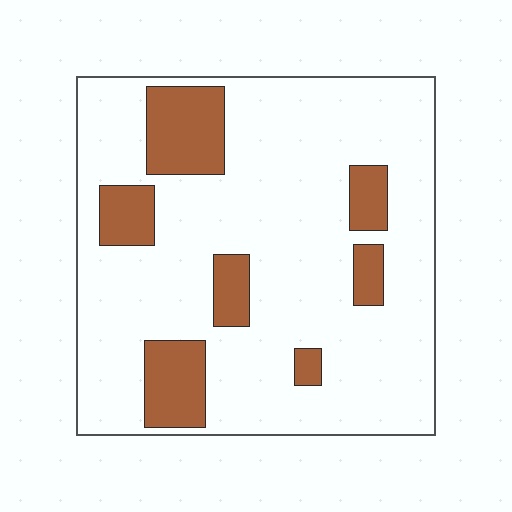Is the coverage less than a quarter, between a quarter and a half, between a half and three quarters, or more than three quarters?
Less than a quarter.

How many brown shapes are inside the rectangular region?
7.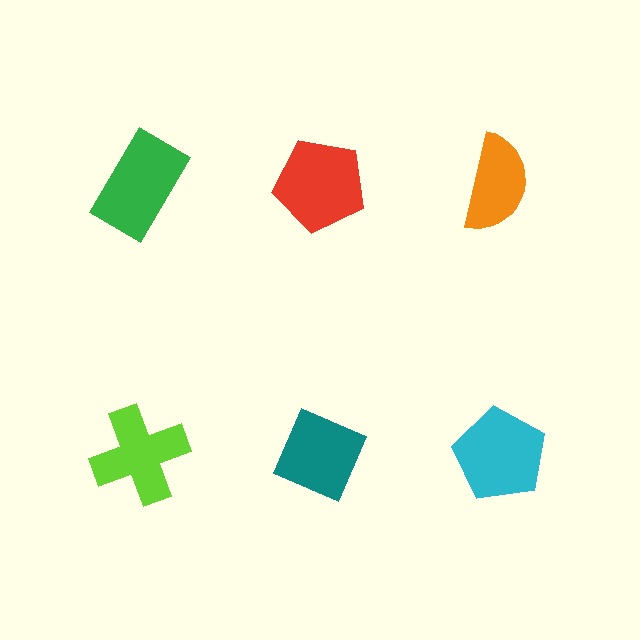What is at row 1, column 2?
A red pentagon.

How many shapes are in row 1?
3 shapes.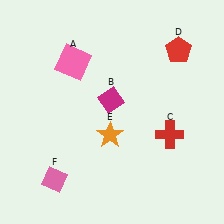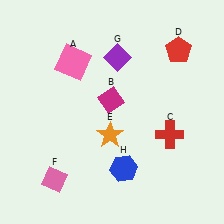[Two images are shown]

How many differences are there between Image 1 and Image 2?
There are 2 differences between the two images.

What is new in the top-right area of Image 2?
A purple diamond (G) was added in the top-right area of Image 2.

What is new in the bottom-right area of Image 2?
A blue hexagon (H) was added in the bottom-right area of Image 2.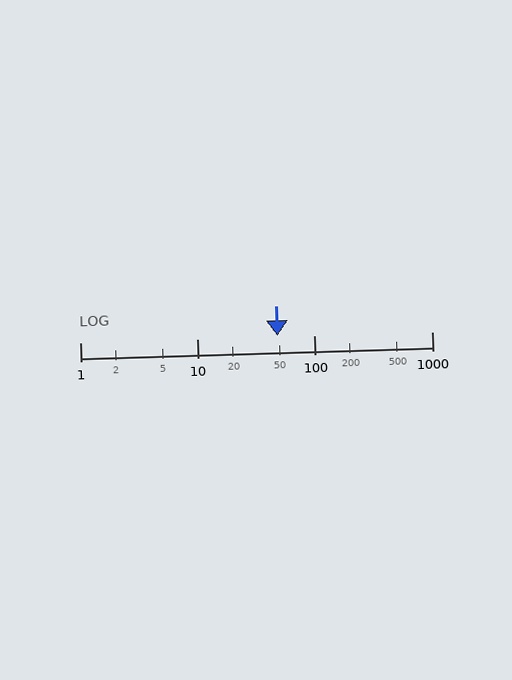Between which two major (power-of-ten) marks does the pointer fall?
The pointer is between 10 and 100.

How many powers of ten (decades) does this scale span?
The scale spans 3 decades, from 1 to 1000.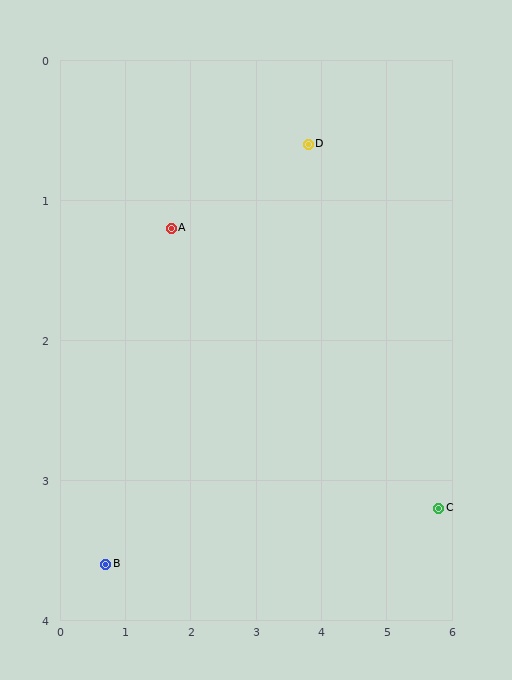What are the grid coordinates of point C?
Point C is at approximately (5.8, 3.2).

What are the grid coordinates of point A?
Point A is at approximately (1.7, 1.2).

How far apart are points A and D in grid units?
Points A and D are about 2.2 grid units apart.